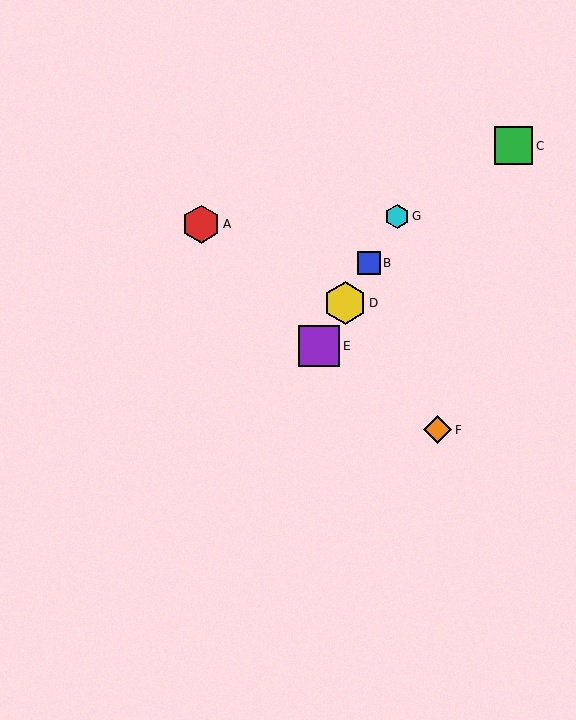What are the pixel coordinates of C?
Object C is at (514, 146).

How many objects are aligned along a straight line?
4 objects (B, D, E, G) are aligned along a straight line.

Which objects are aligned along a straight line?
Objects B, D, E, G are aligned along a straight line.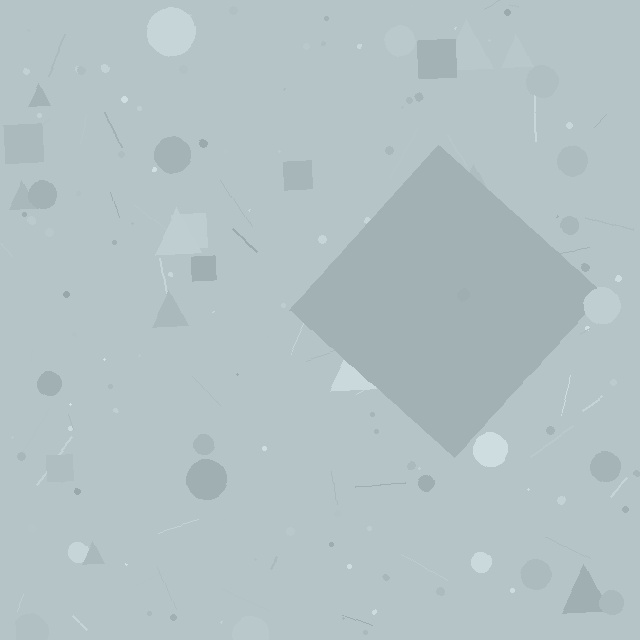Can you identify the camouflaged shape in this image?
The camouflaged shape is a diamond.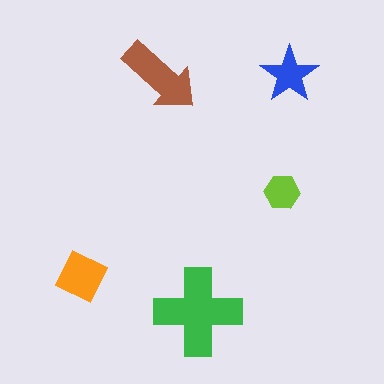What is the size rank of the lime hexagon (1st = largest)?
5th.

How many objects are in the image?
There are 5 objects in the image.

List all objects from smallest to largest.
The lime hexagon, the blue star, the orange square, the brown arrow, the green cross.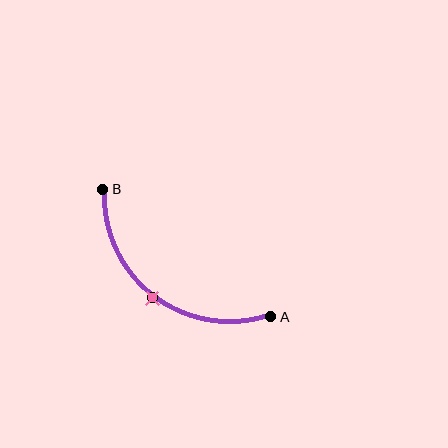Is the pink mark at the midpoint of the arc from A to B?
Yes. The pink mark lies on the arc at equal arc-length from both A and B — it is the arc midpoint.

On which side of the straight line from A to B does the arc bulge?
The arc bulges below and to the left of the straight line connecting A and B.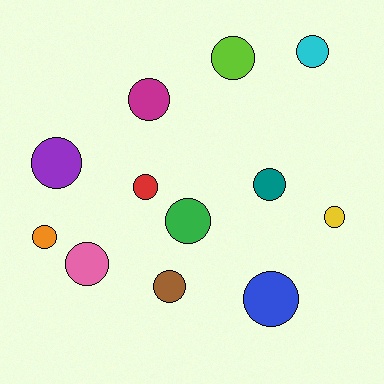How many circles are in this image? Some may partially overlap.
There are 12 circles.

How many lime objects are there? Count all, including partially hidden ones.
There is 1 lime object.